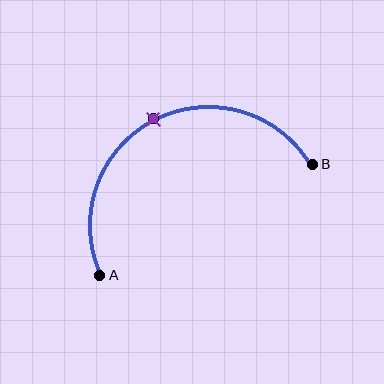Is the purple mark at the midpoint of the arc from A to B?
Yes. The purple mark lies on the arc at equal arc-length from both A and B — it is the arc midpoint.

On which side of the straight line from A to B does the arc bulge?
The arc bulges above the straight line connecting A and B.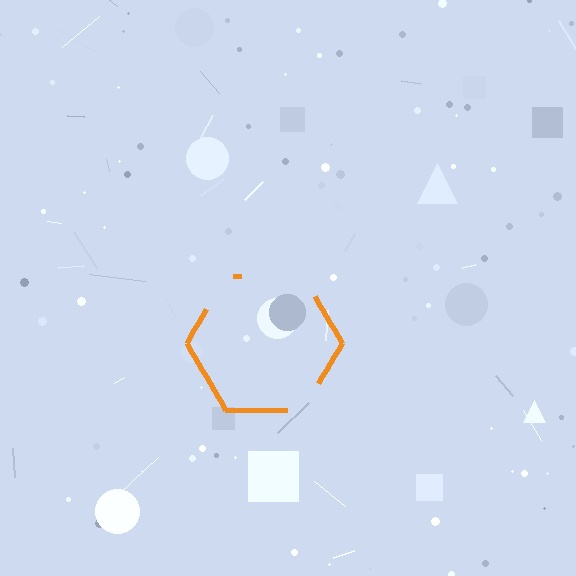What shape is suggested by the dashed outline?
The dashed outline suggests a hexagon.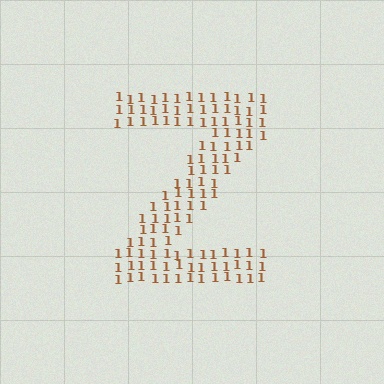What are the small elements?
The small elements are digit 1's.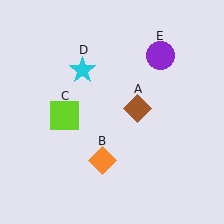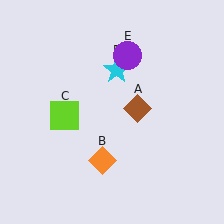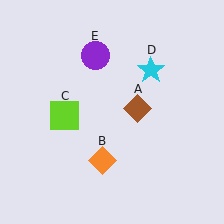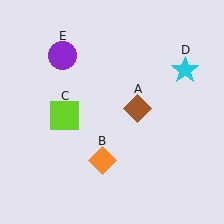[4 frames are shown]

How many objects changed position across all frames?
2 objects changed position: cyan star (object D), purple circle (object E).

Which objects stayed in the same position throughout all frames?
Brown diamond (object A) and orange diamond (object B) and lime square (object C) remained stationary.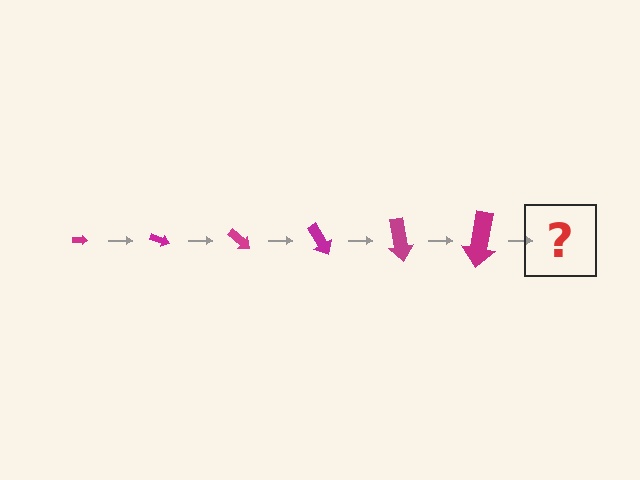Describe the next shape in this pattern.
It should be an arrow, larger than the previous one and rotated 120 degrees from the start.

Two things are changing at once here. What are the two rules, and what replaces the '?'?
The two rules are that the arrow grows larger each step and it rotates 20 degrees each step. The '?' should be an arrow, larger than the previous one and rotated 120 degrees from the start.